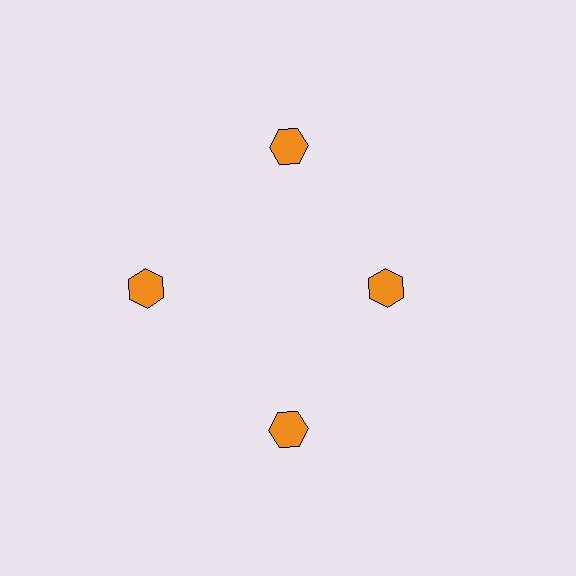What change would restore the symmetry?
The symmetry would be restored by moving it outward, back onto the ring so that all 4 hexagons sit at equal angles and equal distance from the center.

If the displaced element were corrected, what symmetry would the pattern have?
It would have 4-fold rotational symmetry — the pattern would map onto itself every 90 degrees.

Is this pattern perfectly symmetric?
No. The 4 orange hexagons are arranged in a ring, but one element near the 3 o'clock position is pulled inward toward the center, breaking the 4-fold rotational symmetry.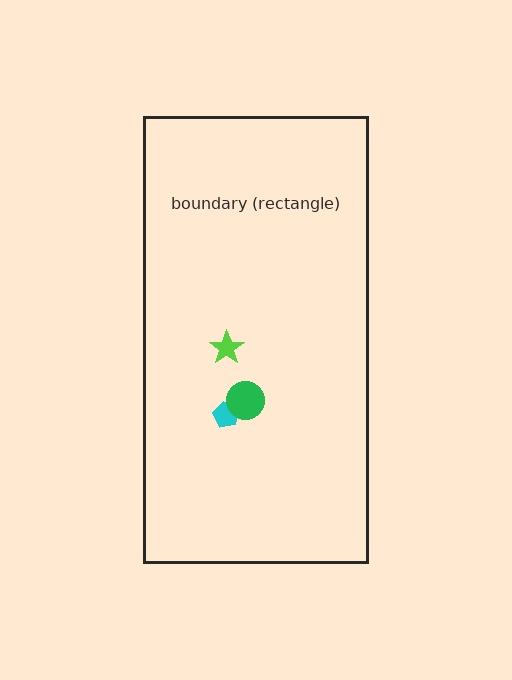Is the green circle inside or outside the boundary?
Inside.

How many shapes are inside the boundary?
3 inside, 0 outside.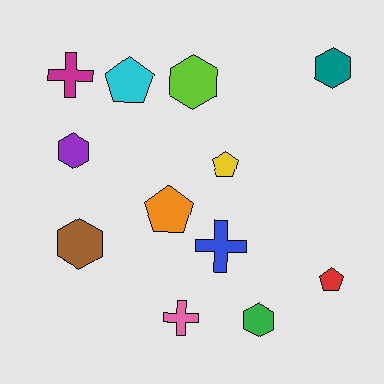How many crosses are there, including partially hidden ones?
There are 3 crosses.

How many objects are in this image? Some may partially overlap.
There are 12 objects.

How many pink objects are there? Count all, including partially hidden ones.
There is 1 pink object.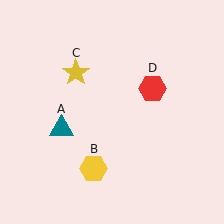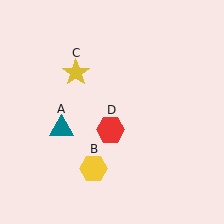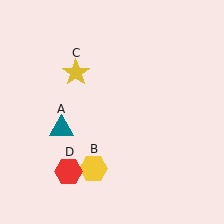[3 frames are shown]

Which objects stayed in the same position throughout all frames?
Teal triangle (object A) and yellow hexagon (object B) and yellow star (object C) remained stationary.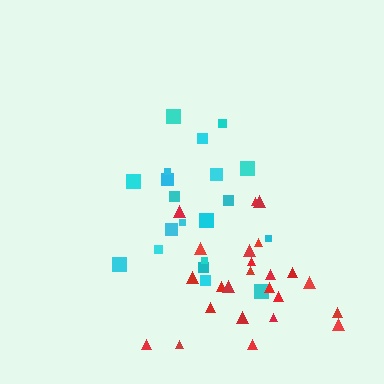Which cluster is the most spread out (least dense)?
Cyan.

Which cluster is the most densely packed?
Red.